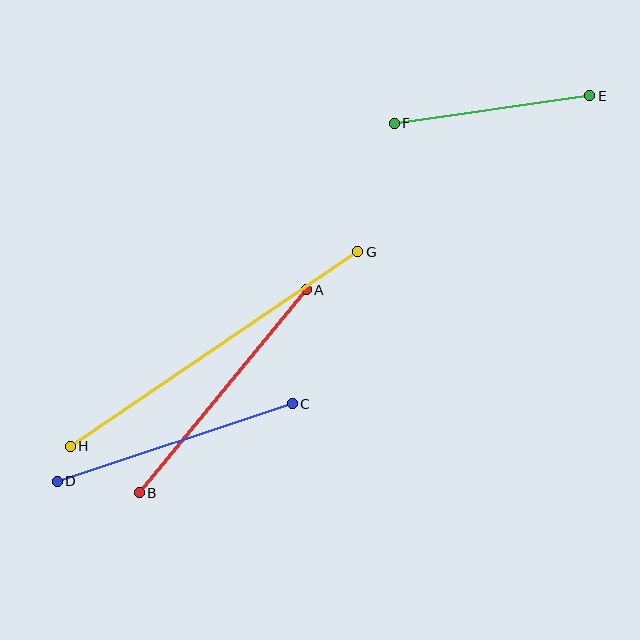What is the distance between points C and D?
The distance is approximately 248 pixels.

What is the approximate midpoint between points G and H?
The midpoint is at approximately (214, 349) pixels.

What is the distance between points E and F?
The distance is approximately 198 pixels.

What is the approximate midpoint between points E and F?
The midpoint is at approximately (492, 109) pixels.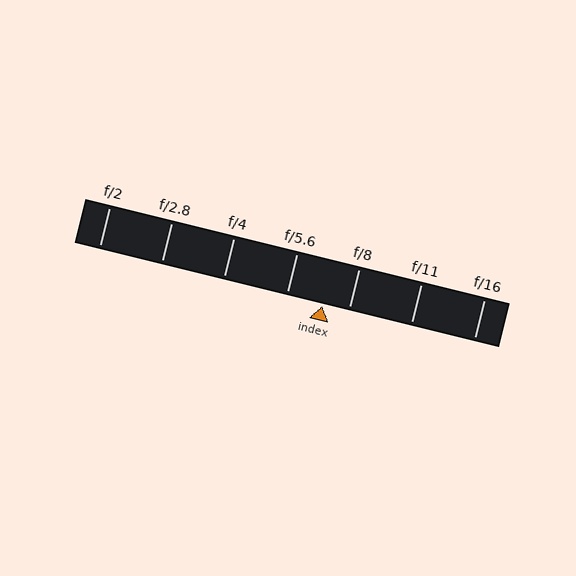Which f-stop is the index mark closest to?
The index mark is closest to f/8.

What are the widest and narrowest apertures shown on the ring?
The widest aperture shown is f/2 and the narrowest is f/16.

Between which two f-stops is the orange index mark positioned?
The index mark is between f/5.6 and f/8.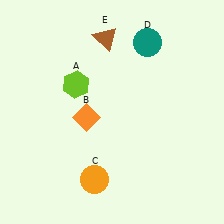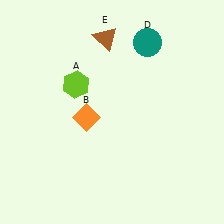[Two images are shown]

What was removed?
The orange circle (C) was removed in Image 2.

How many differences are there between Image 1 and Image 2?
There is 1 difference between the two images.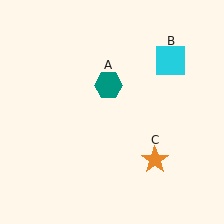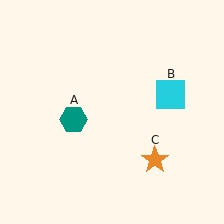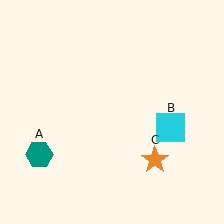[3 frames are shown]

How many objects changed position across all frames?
2 objects changed position: teal hexagon (object A), cyan square (object B).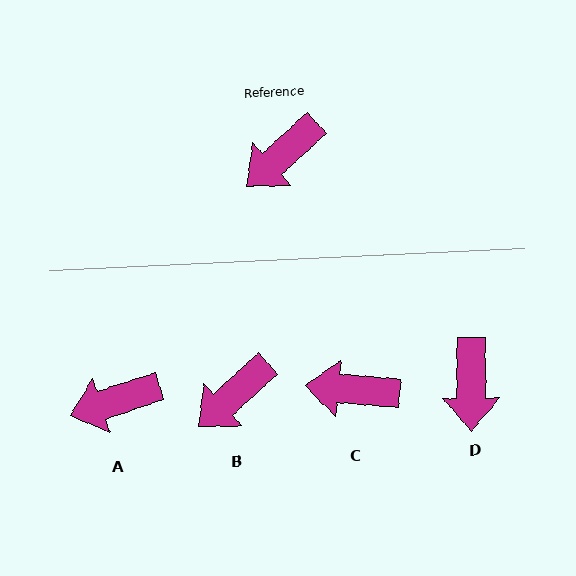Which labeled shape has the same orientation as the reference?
B.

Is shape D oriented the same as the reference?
No, it is off by about 48 degrees.